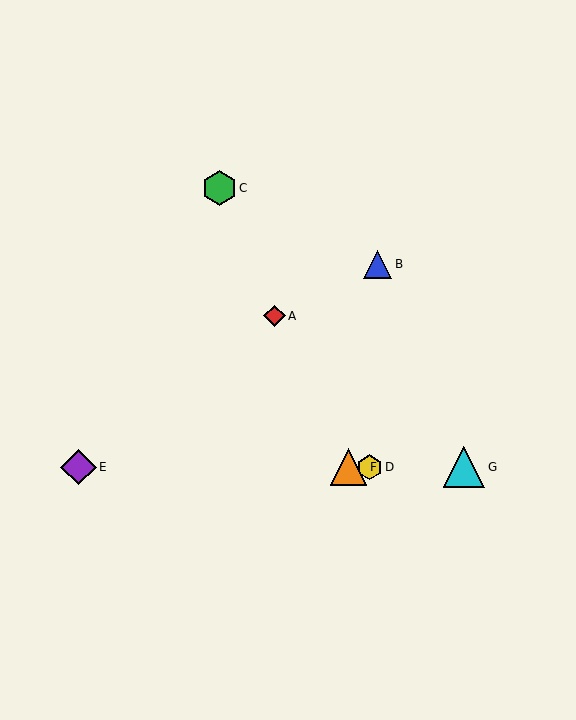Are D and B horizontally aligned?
No, D is at y≈467 and B is at y≈264.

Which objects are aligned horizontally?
Objects D, E, F, G are aligned horizontally.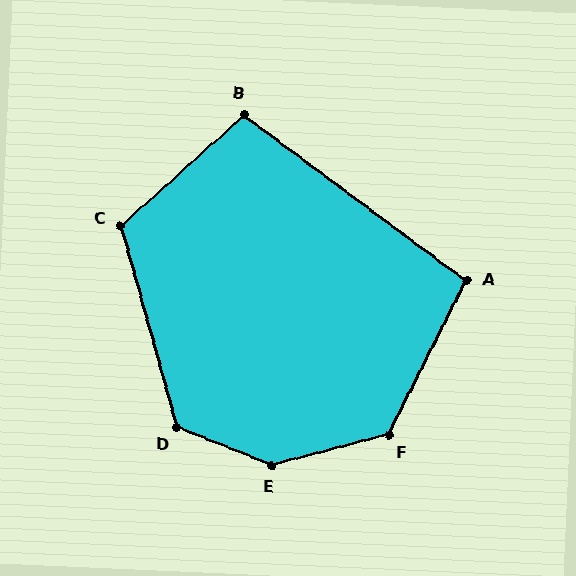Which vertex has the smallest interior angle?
A, at approximately 100 degrees.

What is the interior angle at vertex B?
Approximately 101 degrees (obtuse).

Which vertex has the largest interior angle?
E, at approximately 143 degrees.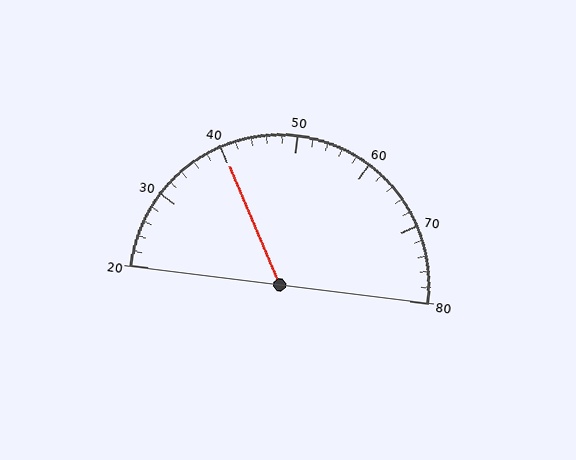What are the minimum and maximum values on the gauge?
The gauge ranges from 20 to 80.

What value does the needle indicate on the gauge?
The needle indicates approximately 40.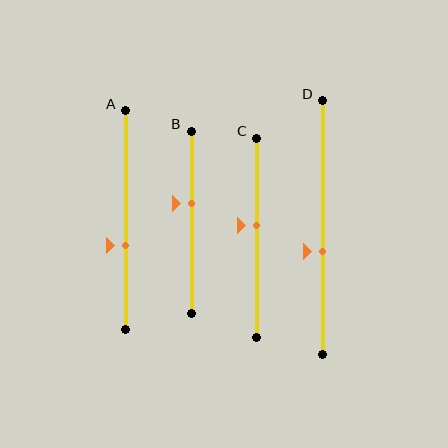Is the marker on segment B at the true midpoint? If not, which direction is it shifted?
No, the marker on segment B is shifted upward by about 11% of the segment length.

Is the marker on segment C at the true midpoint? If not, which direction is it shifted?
No, the marker on segment C is shifted upward by about 6% of the segment length.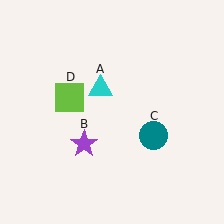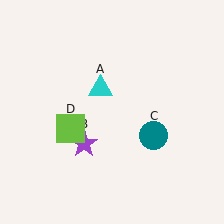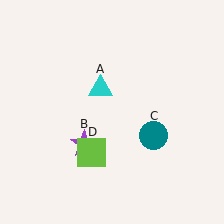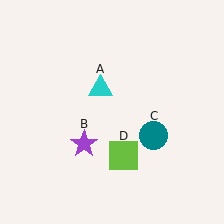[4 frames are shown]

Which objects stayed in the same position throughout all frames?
Cyan triangle (object A) and purple star (object B) and teal circle (object C) remained stationary.